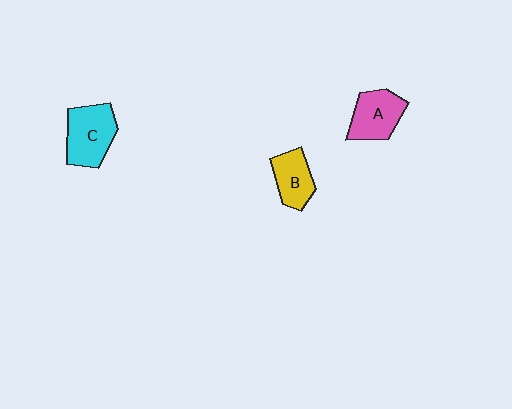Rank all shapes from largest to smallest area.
From largest to smallest: C (cyan), A (pink), B (yellow).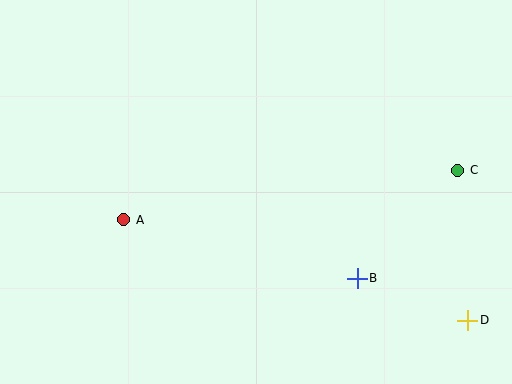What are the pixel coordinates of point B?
Point B is at (357, 278).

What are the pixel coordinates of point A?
Point A is at (124, 220).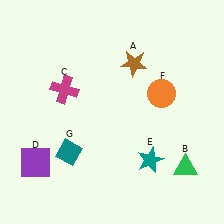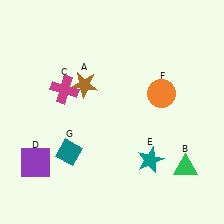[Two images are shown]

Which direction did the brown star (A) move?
The brown star (A) moved left.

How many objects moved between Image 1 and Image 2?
1 object moved between the two images.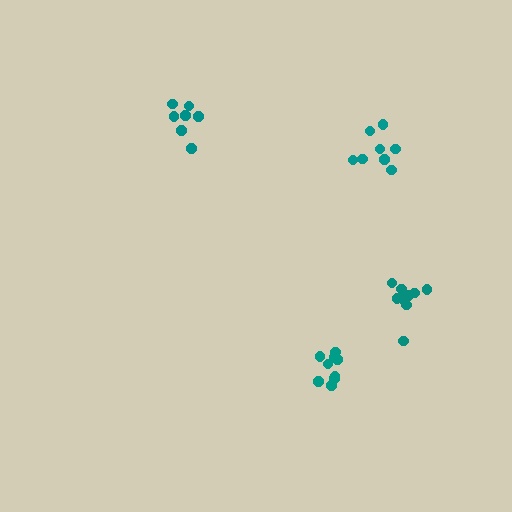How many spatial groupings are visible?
There are 4 spatial groupings.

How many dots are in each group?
Group 1: 7 dots, Group 2: 9 dots, Group 3: 8 dots, Group 4: 10 dots (34 total).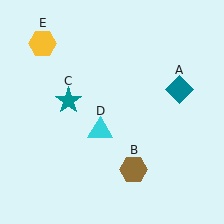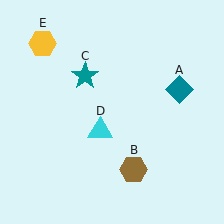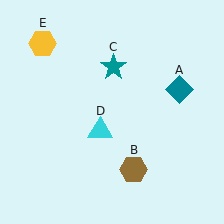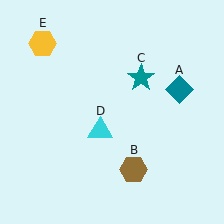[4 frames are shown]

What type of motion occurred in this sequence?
The teal star (object C) rotated clockwise around the center of the scene.